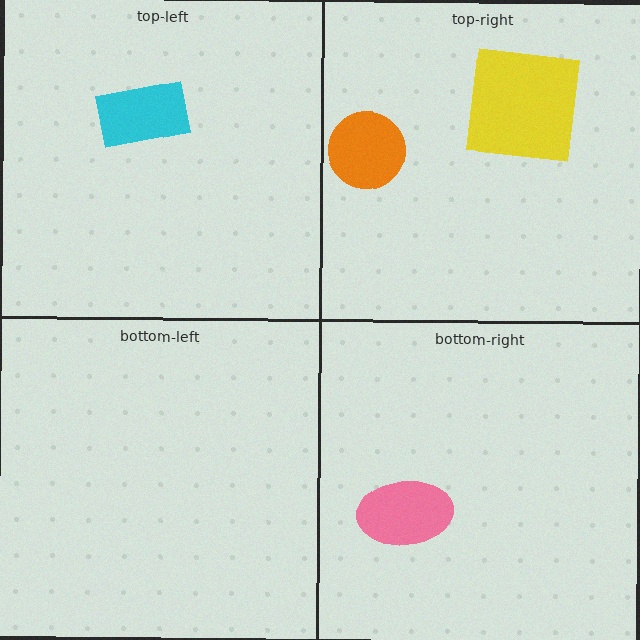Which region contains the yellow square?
The top-right region.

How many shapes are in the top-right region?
2.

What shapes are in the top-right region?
The orange circle, the yellow square.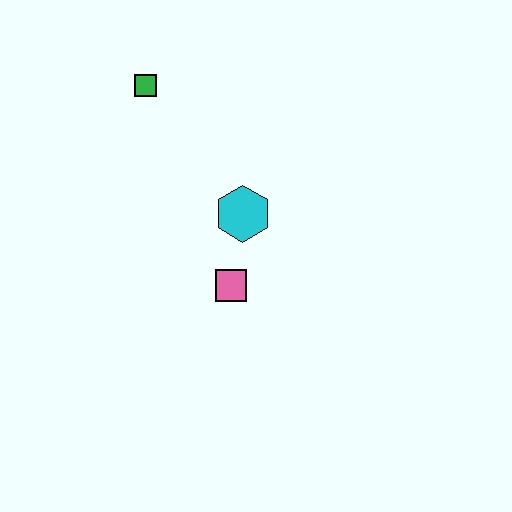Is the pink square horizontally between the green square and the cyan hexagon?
Yes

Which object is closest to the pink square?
The cyan hexagon is closest to the pink square.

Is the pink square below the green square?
Yes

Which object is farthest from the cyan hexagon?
The green square is farthest from the cyan hexagon.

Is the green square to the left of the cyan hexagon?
Yes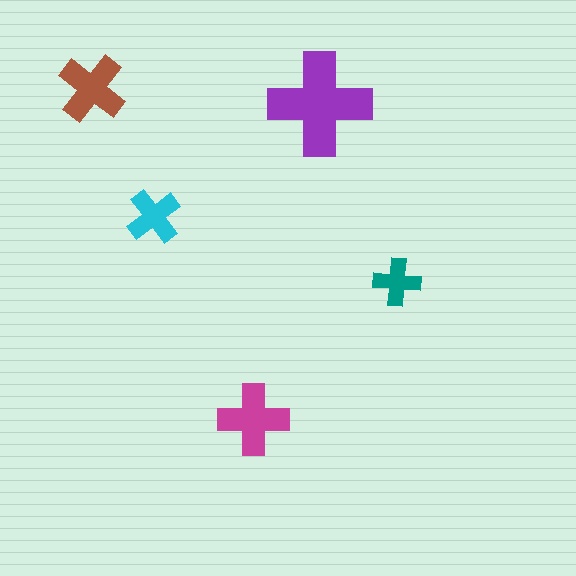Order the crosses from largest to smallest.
the purple one, the magenta one, the brown one, the cyan one, the teal one.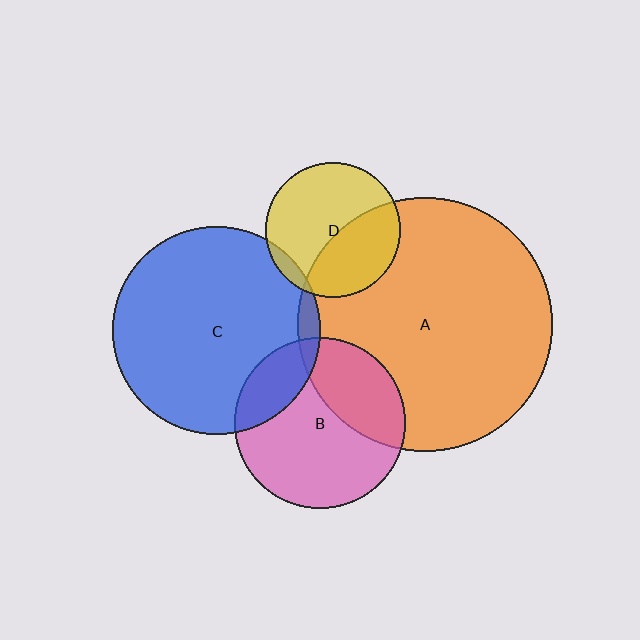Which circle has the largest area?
Circle A (orange).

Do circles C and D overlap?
Yes.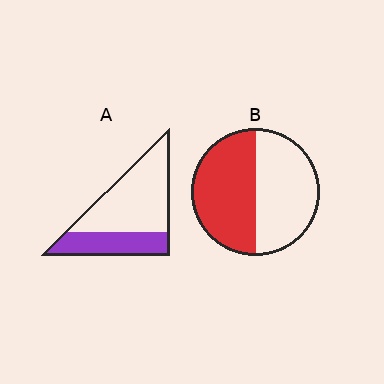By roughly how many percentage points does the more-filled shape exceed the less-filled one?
By roughly 15 percentage points (B over A).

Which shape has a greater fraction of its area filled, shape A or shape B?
Shape B.